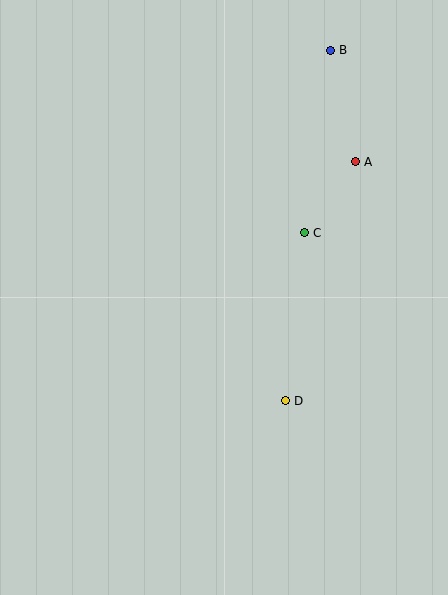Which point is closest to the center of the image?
Point C at (305, 233) is closest to the center.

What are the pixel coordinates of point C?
Point C is at (305, 233).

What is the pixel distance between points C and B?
The distance between C and B is 185 pixels.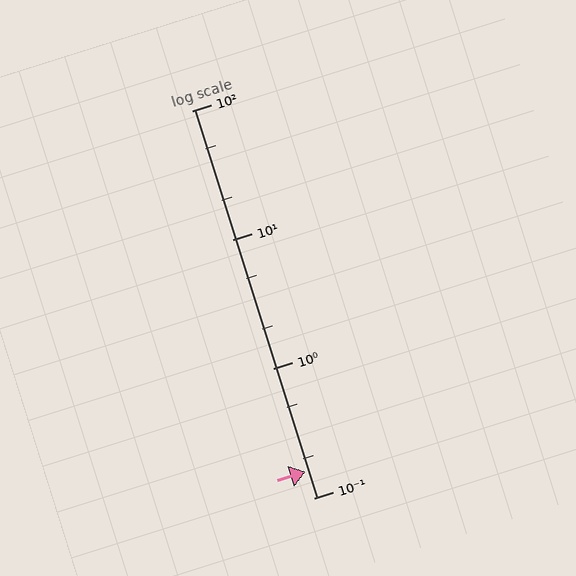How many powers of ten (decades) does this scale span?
The scale spans 3 decades, from 0.1 to 100.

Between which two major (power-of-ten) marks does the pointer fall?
The pointer is between 0.1 and 1.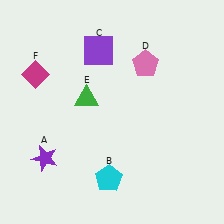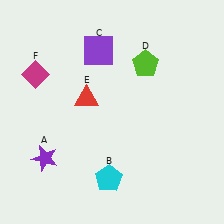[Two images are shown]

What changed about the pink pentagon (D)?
In Image 1, D is pink. In Image 2, it changed to lime.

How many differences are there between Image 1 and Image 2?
There are 2 differences between the two images.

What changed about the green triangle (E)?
In Image 1, E is green. In Image 2, it changed to red.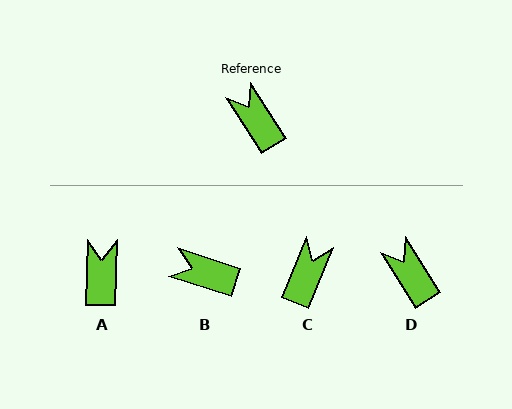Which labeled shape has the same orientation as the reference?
D.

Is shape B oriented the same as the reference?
No, it is off by about 40 degrees.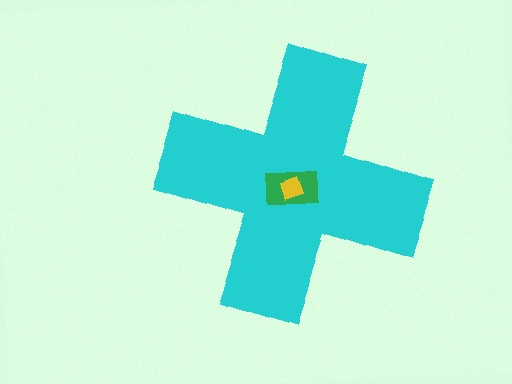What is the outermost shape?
The cyan cross.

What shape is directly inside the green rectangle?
The yellow diamond.